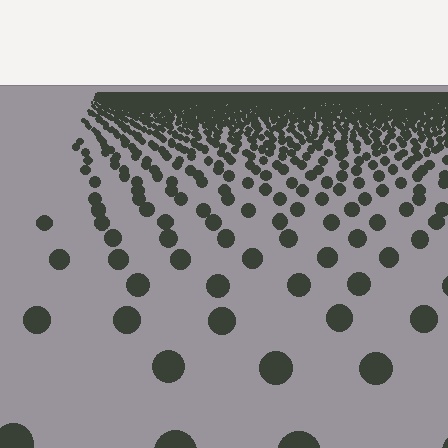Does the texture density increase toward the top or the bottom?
Density increases toward the top.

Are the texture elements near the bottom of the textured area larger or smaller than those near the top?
Larger. Near the bottom, elements are closer to the viewer and appear at a bigger on-screen size.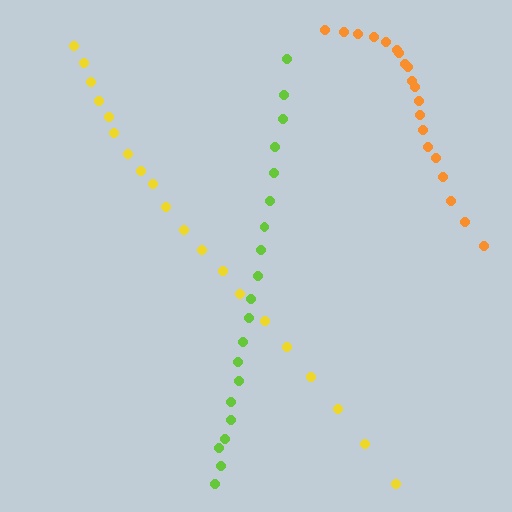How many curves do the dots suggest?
There are 3 distinct paths.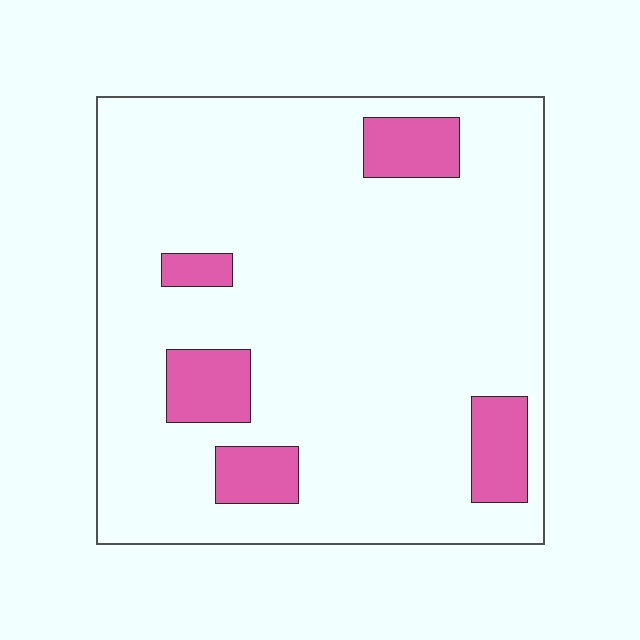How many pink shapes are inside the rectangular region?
5.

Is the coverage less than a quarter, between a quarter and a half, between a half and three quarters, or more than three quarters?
Less than a quarter.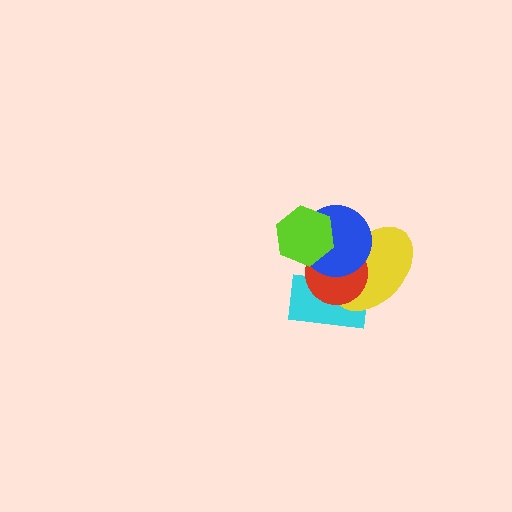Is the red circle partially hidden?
Yes, it is partially covered by another shape.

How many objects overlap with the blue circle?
4 objects overlap with the blue circle.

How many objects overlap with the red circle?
4 objects overlap with the red circle.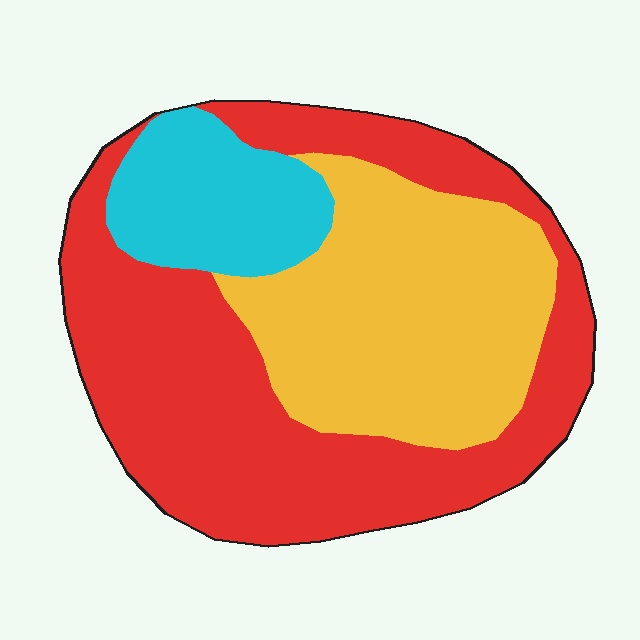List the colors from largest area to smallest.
From largest to smallest: red, yellow, cyan.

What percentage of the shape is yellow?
Yellow takes up about one third (1/3) of the shape.